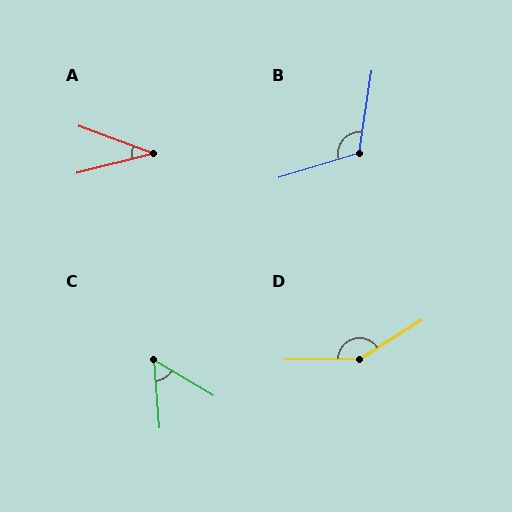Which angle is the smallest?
A, at approximately 35 degrees.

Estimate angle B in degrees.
Approximately 115 degrees.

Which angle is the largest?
D, at approximately 148 degrees.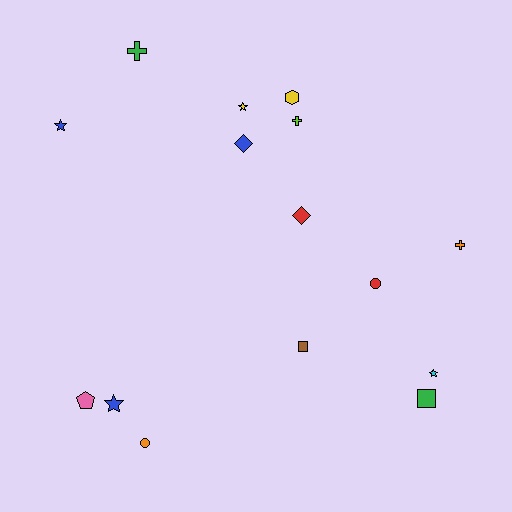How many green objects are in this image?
There are 2 green objects.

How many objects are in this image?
There are 15 objects.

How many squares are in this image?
There are 2 squares.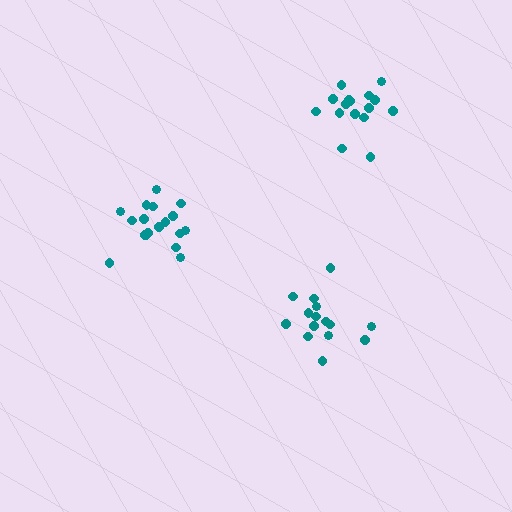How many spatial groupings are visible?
There are 3 spatial groupings.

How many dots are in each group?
Group 1: 15 dots, Group 2: 16 dots, Group 3: 19 dots (50 total).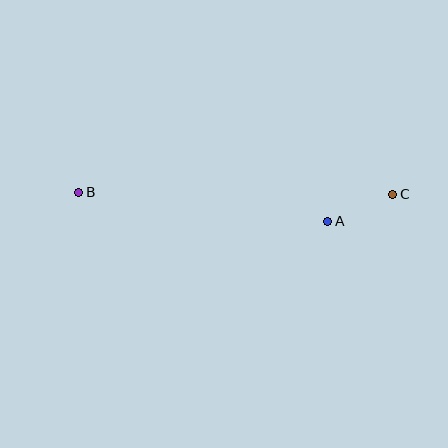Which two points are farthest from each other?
Points B and C are farthest from each other.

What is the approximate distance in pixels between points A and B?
The distance between A and B is approximately 251 pixels.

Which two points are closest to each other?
Points A and C are closest to each other.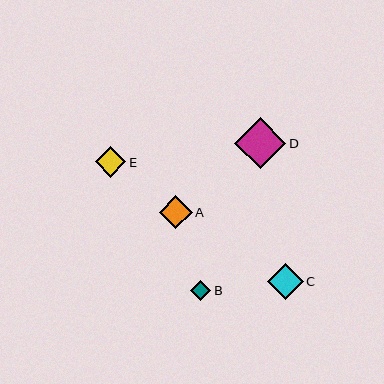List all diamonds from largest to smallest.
From largest to smallest: D, C, A, E, B.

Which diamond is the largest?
Diamond D is the largest with a size of approximately 51 pixels.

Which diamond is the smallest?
Diamond B is the smallest with a size of approximately 20 pixels.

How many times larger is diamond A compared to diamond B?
Diamond A is approximately 1.7 times the size of diamond B.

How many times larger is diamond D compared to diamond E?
Diamond D is approximately 1.7 times the size of diamond E.